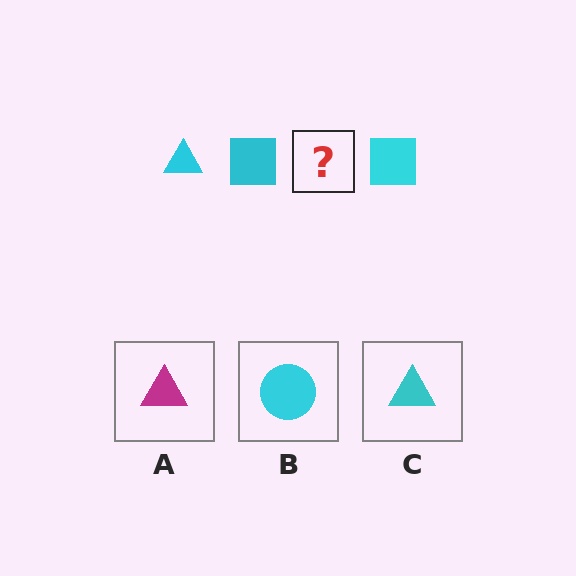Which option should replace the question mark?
Option C.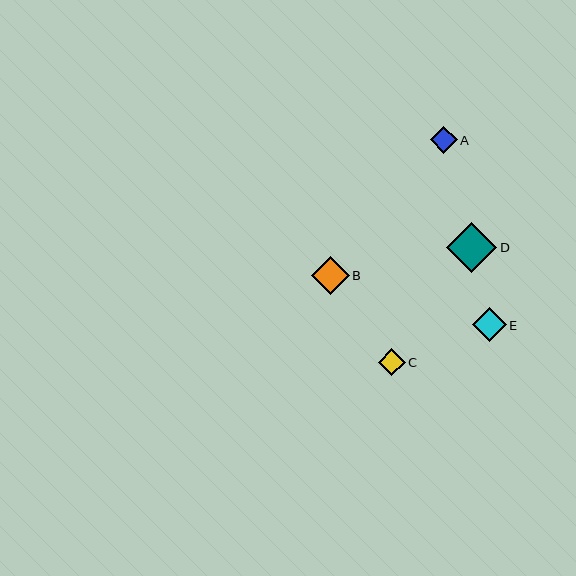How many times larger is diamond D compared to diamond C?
Diamond D is approximately 1.9 times the size of diamond C.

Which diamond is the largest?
Diamond D is the largest with a size of approximately 50 pixels.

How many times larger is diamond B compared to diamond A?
Diamond B is approximately 1.4 times the size of diamond A.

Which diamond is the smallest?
Diamond C is the smallest with a size of approximately 26 pixels.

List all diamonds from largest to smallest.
From largest to smallest: D, B, E, A, C.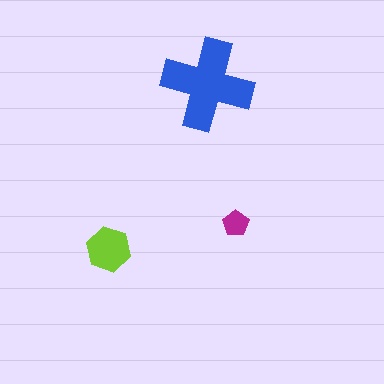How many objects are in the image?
There are 3 objects in the image.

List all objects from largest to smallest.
The blue cross, the lime hexagon, the magenta pentagon.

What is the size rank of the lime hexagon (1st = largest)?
2nd.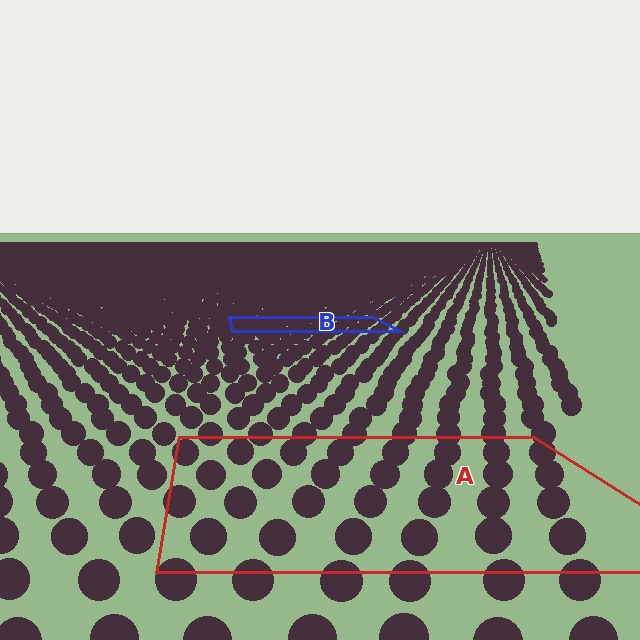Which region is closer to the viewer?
Region A is closer. The texture elements there are larger and more spread out.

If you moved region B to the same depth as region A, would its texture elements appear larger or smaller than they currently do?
They would appear larger. At a closer depth, the same texture elements are projected at a bigger on-screen size.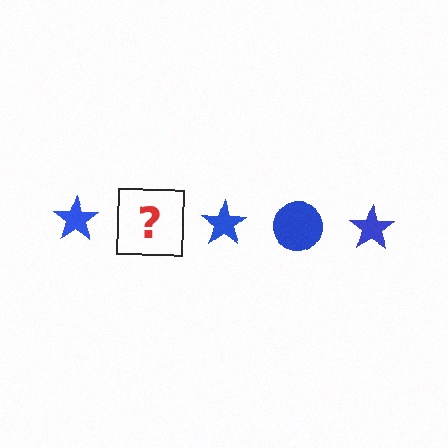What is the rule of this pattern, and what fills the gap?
The rule is that the pattern cycles through star, circle shapes in blue. The gap should be filled with a blue circle.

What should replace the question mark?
The question mark should be replaced with a blue circle.